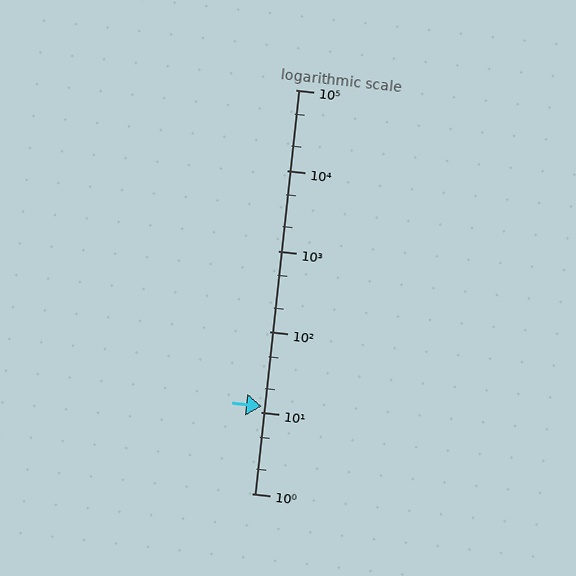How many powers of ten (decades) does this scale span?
The scale spans 5 decades, from 1 to 100000.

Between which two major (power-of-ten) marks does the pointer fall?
The pointer is between 10 and 100.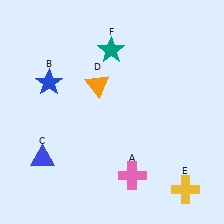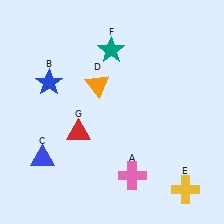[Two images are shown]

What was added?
A red triangle (G) was added in Image 2.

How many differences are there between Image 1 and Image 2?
There is 1 difference between the two images.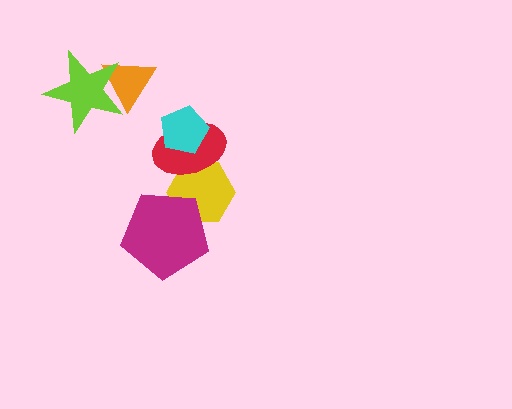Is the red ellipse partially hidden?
Yes, it is partially covered by another shape.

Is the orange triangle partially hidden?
Yes, it is partially covered by another shape.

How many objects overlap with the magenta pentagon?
1 object overlaps with the magenta pentagon.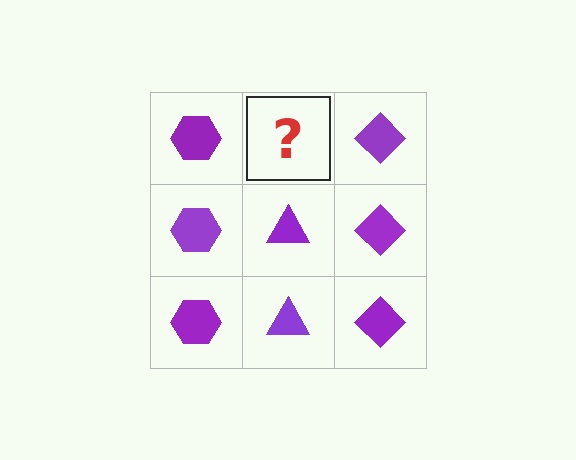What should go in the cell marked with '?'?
The missing cell should contain a purple triangle.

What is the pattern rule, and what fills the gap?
The rule is that each column has a consistent shape. The gap should be filled with a purple triangle.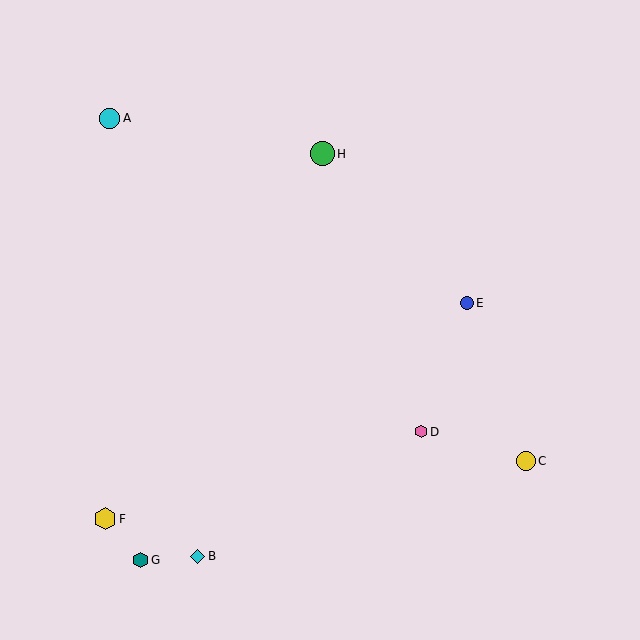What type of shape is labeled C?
Shape C is a yellow circle.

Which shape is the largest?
The green circle (labeled H) is the largest.